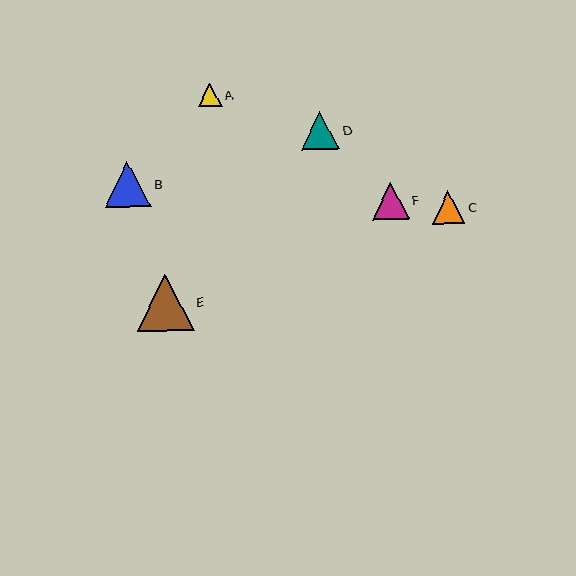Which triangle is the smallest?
Triangle A is the smallest with a size of approximately 23 pixels.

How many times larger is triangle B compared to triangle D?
Triangle B is approximately 1.2 times the size of triangle D.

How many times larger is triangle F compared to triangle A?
Triangle F is approximately 1.6 times the size of triangle A.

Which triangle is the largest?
Triangle E is the largest with a size of approximately 57 pixels.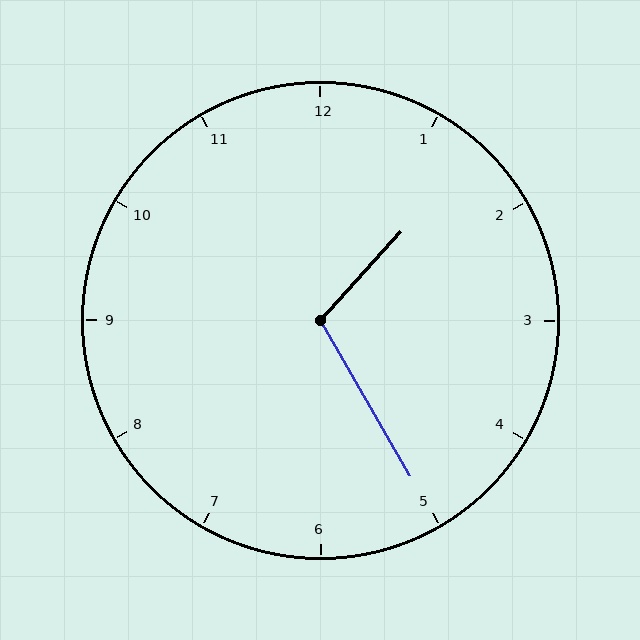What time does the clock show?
1:25.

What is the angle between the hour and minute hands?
Approximately 108 degrees.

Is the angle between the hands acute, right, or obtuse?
It is obtuse.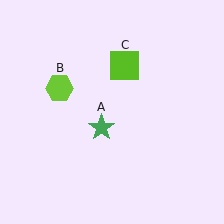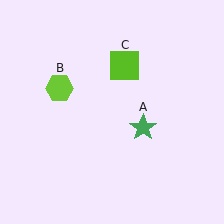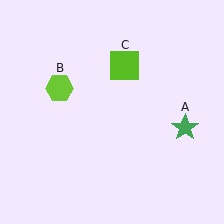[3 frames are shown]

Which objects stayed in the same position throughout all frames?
Lime hexagon (object B) and lime square (object C) remained stationary.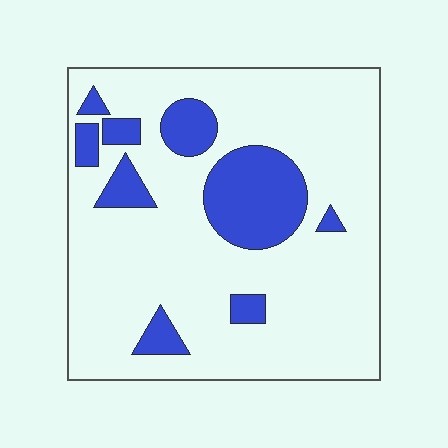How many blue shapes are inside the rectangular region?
9.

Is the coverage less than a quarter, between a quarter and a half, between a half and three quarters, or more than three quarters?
Less than a quarter.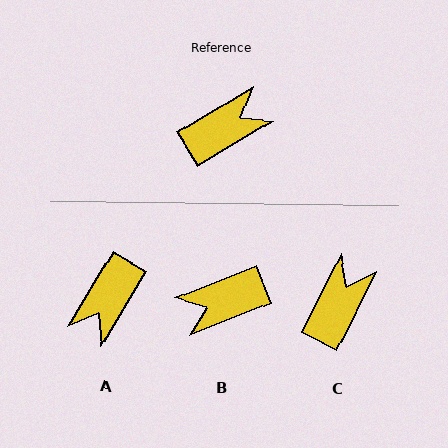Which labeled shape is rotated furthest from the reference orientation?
B, about 171 degrees away.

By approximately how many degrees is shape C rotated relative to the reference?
Approximately 33 degrees counter-clockwise.